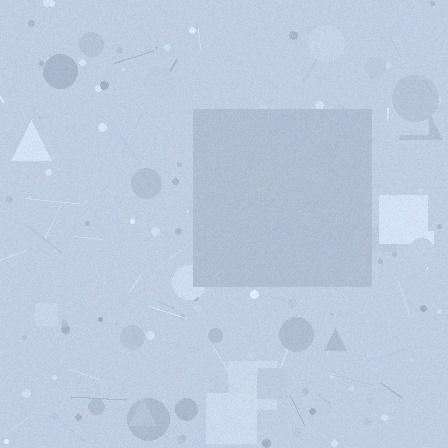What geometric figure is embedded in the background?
A square is embedded in the background.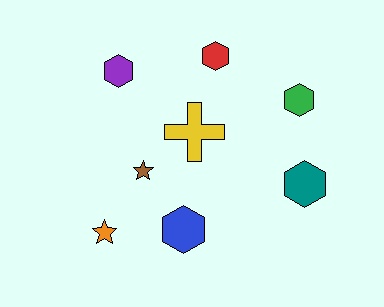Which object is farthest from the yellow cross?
The orange star is farthest from the yellow cross.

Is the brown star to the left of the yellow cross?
Yes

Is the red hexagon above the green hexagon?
Yes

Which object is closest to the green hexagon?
The teal hexagon is closest to the green hexagon.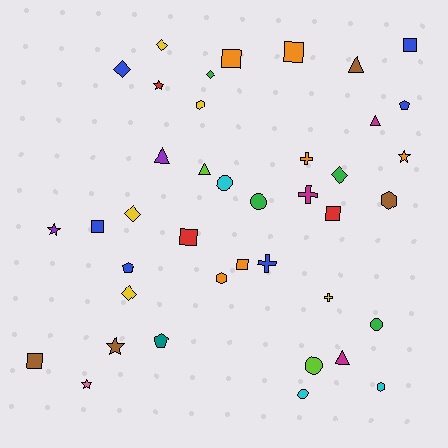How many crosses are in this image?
There are 4 crosses.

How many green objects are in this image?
There are 4 green objects.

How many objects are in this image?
There are 40 objects.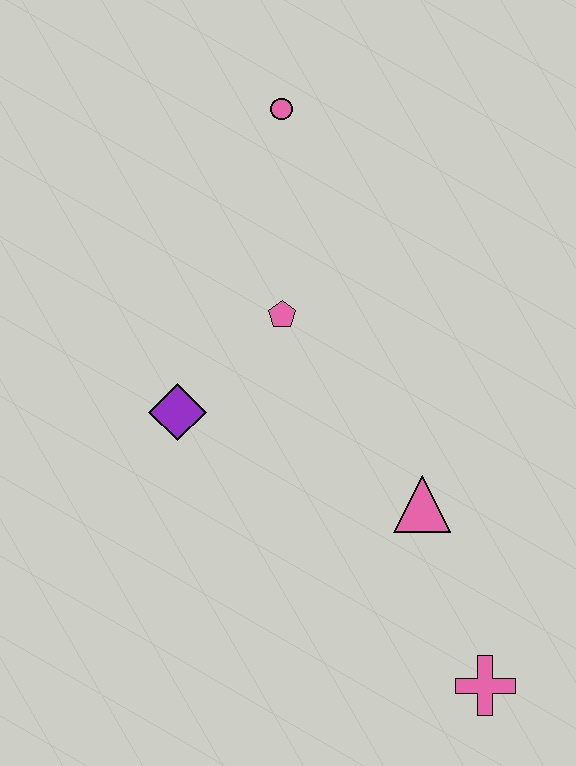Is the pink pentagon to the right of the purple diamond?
Yes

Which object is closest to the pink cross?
The pink triangle is closest to the pink cross.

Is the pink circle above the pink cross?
Yes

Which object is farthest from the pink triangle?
The pink circle is farthest from the pink triangle.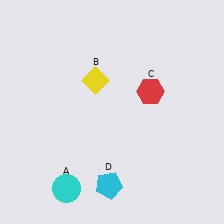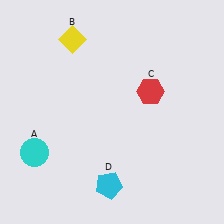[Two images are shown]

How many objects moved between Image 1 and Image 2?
2 objects moved between the two images.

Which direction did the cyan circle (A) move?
The cyan circle (A) moved up.